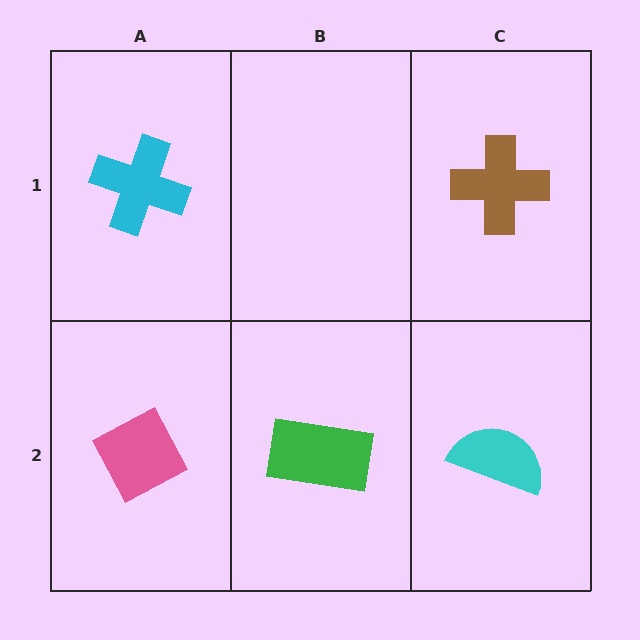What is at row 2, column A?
A pink diamond.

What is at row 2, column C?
A cyan semicircle.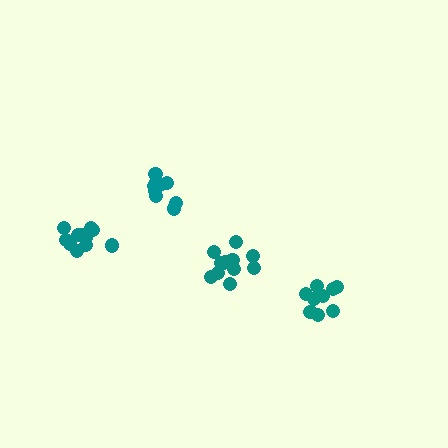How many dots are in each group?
Group 1: 12 dots, Group 2: 9 dots, Group 3: 11 dots, Group 4: 9 dots (41 total).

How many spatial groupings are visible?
There are 4 spatial groupings.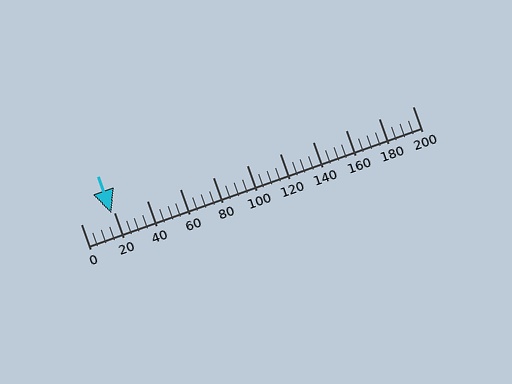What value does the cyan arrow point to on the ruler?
The cyan arrow points to approximately 18.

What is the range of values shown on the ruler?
The ruler shows values from 0 to 200.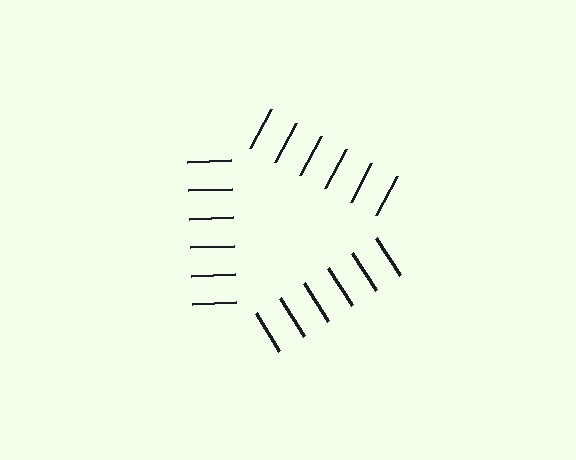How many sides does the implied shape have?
3 sides — the line-ends trace a triangle.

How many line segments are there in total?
18 — 6 along each of the 3 edges.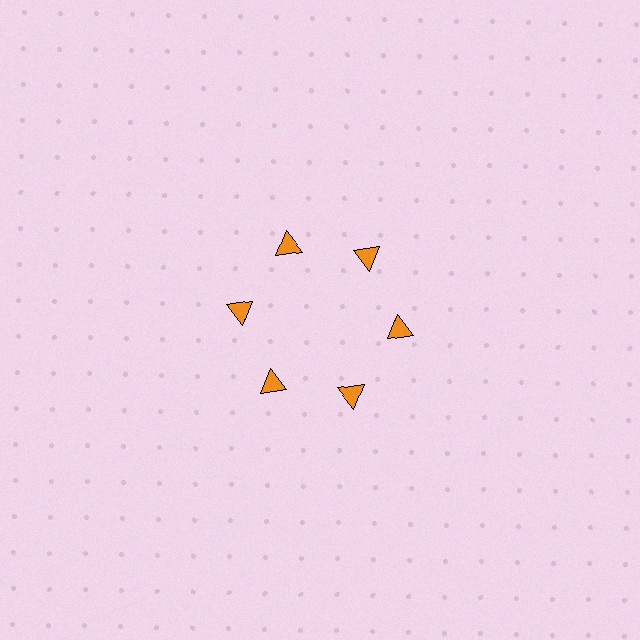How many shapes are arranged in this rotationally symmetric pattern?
There are 6 shapes, arranged in 6 groups of 1.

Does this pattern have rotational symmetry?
Yes, this pattern has 6-fold rotational symmetry. It looks the same after rotating 60 degrees around the center.